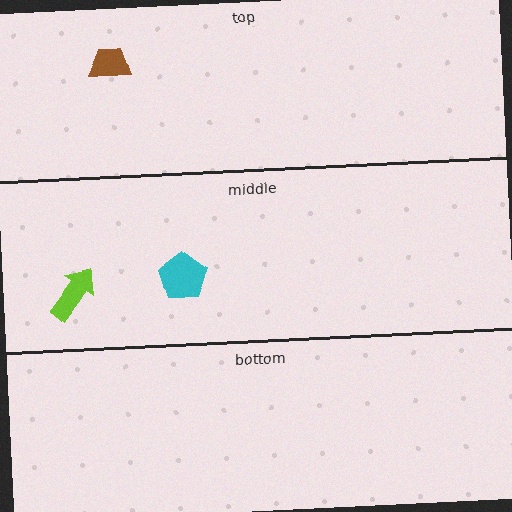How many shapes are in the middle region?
2.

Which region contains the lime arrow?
The middle region.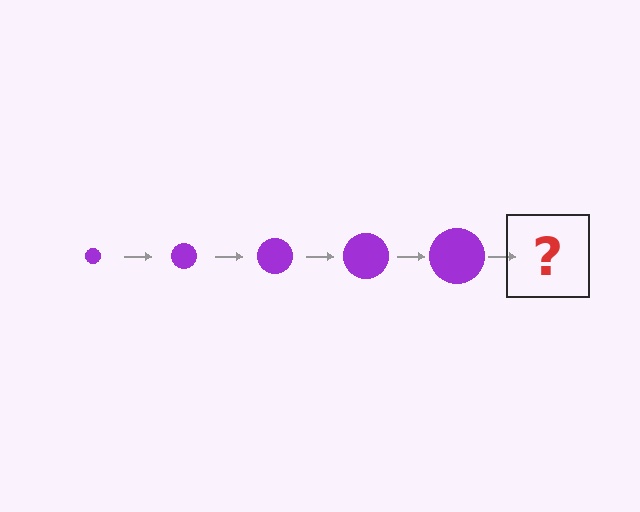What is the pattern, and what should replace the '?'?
The pattern is that the circle gets progressively larger each step. The '?' should be a purple circle, larger than the previous one.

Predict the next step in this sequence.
The next step is a purple circle, larger than the previous one.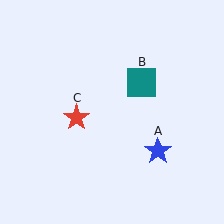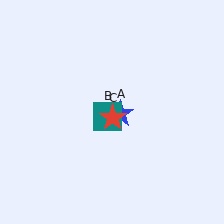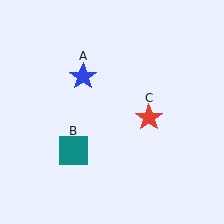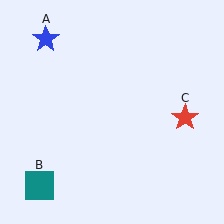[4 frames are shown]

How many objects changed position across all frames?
3 objects changed position: blue star (object A), teal square (object B), red star (object C).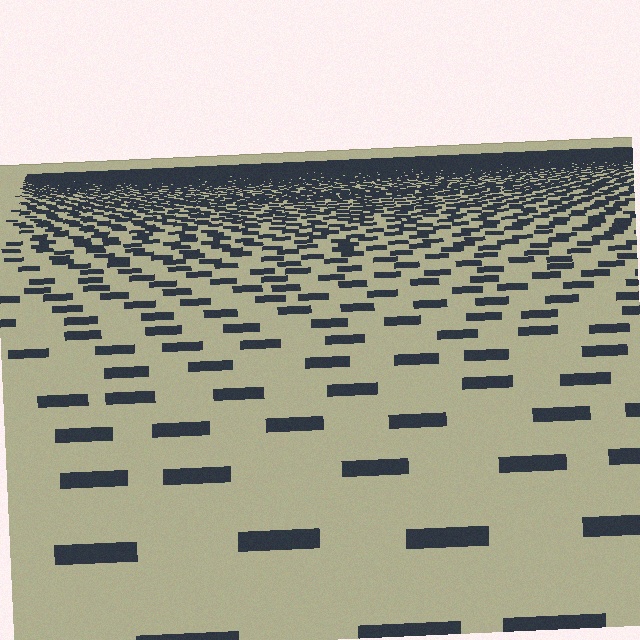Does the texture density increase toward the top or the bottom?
Density increases toward the top.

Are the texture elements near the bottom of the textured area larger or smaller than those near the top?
Larger. Near the bottom, elements are closer to the viewer and appear at a bigger on-screen size.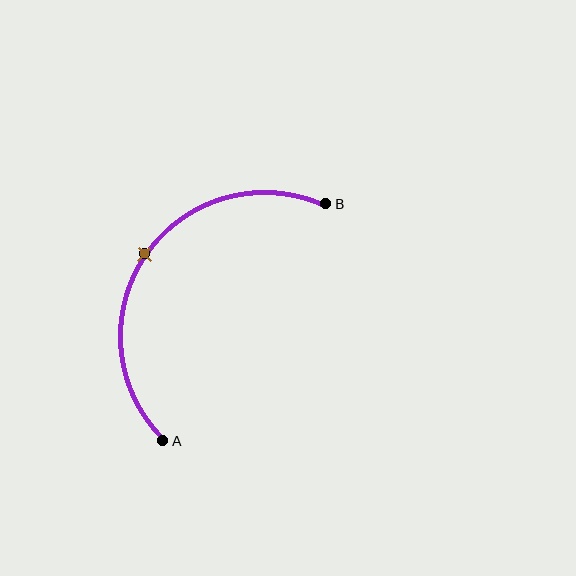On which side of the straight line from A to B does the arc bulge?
The arc bulges above and to the left of the straight line connecting A and B.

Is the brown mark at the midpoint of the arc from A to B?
Yes. The brown mark lies on the arc at equal arc-length from both A and B — it is the arc midpoint.